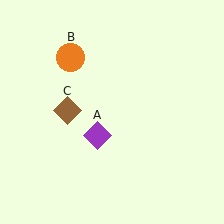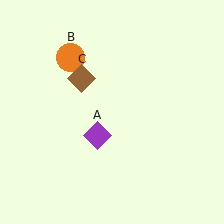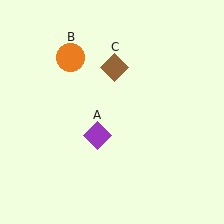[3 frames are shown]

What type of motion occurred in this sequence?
The brown diamond (object C) rotated clockwise around the center of the scene.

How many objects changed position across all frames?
1 object changed position: brown diamond (object C).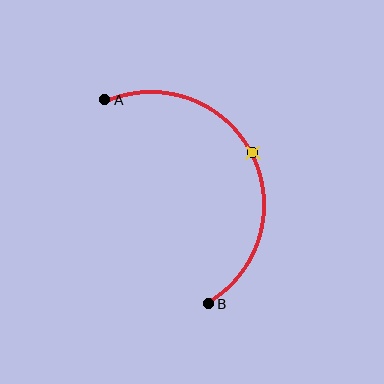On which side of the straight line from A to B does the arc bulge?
The arc bulges to the right of the straight line connecting A and B.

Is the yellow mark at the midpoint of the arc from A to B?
Yes. The yellow mark lies on the arc at equal arc-length from both A and B — it is the arc midpoint.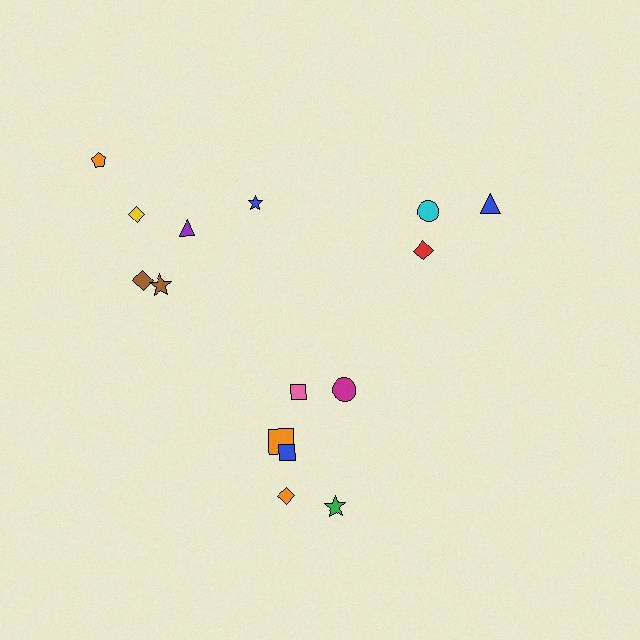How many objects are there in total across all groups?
There are 15 objects.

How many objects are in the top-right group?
There are 3 objects.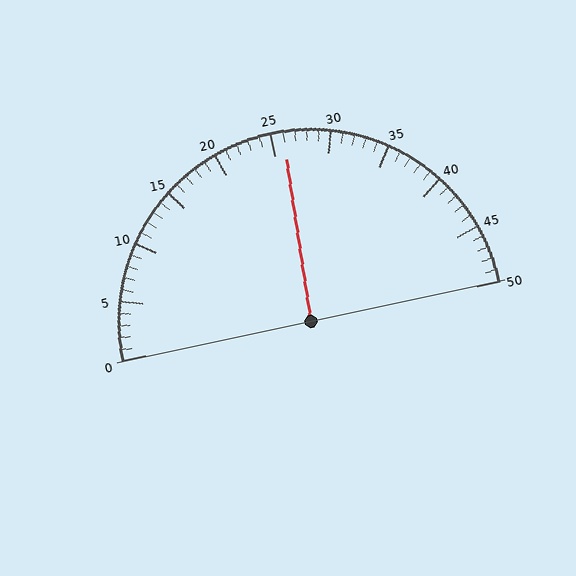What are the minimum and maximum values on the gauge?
The gauge ranges from 0 to 50.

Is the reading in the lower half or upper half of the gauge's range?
The reading is in the upper half of the range (0 to 50).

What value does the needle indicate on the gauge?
The needle indicates approximately 26.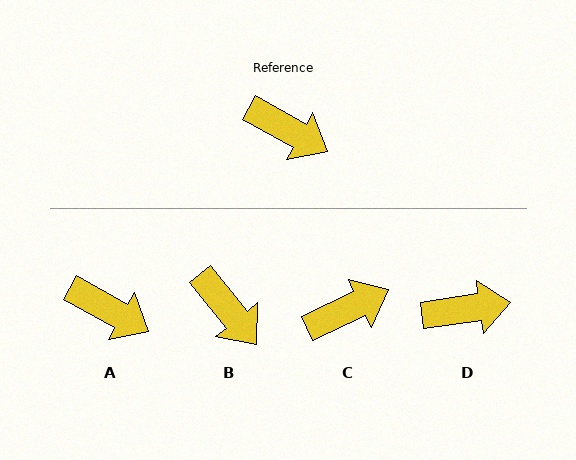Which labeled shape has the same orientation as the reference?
A.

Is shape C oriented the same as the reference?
No, it is off by about 55 degrees.